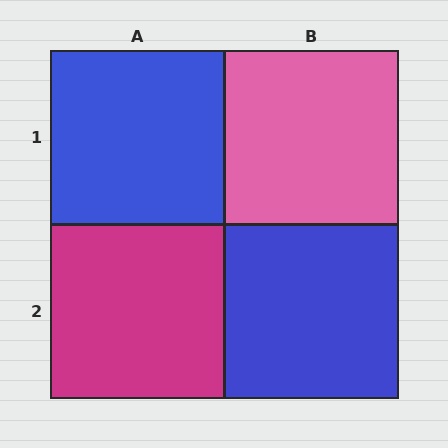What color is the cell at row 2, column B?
Blue.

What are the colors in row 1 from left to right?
Blue, pink.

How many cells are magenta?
1 cell is magenta.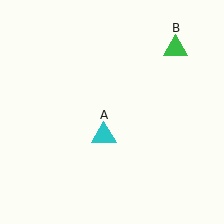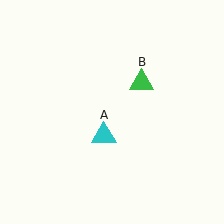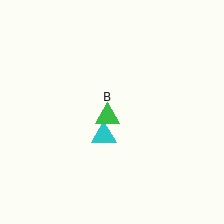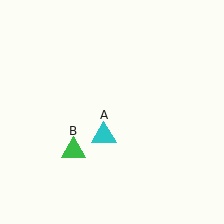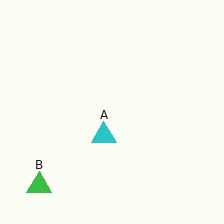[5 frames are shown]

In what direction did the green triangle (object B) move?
The green triangle (object B) moved down and to the left.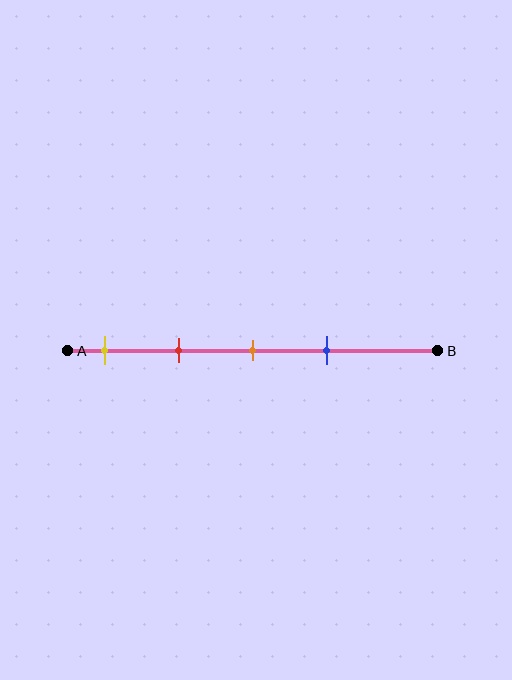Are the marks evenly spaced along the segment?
Yes, the marks are approximately evenly spaced.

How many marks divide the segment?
There are 4 marks dividing the segment.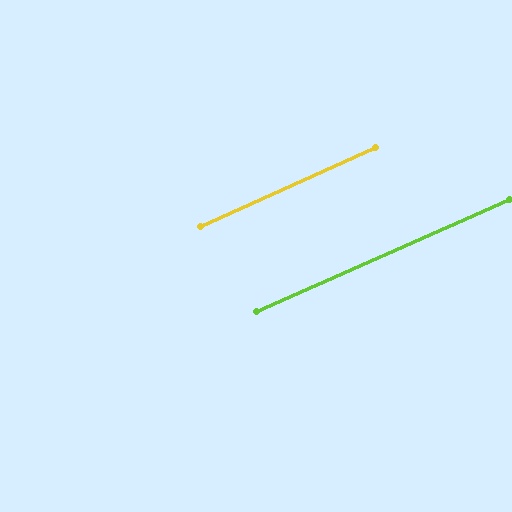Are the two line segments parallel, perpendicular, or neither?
Parallel — their directions differ by only 0.4°.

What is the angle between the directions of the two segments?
Approximately 0 degrees.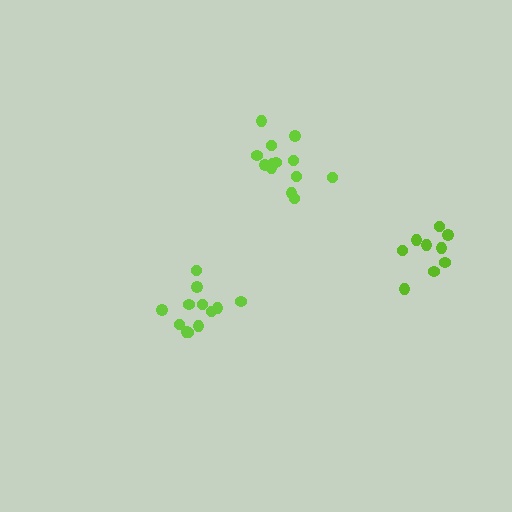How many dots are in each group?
Group 1: 9 dots, Group 2: 12 dots, Group 3: 13 dots (34 total).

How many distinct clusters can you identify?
There are 3 distinct clusters.